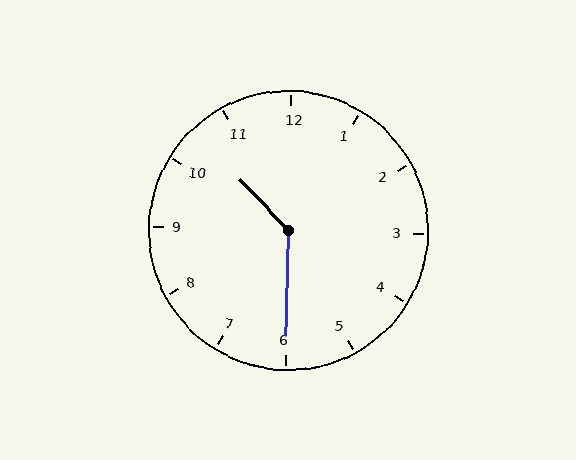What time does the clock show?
10:30.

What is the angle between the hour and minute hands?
Approximately 135 degrees.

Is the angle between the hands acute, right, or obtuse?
It is obtuse.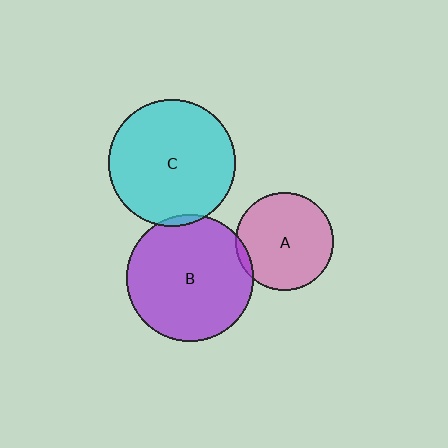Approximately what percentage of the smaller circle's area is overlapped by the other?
Approximately 5%.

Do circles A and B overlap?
Yes.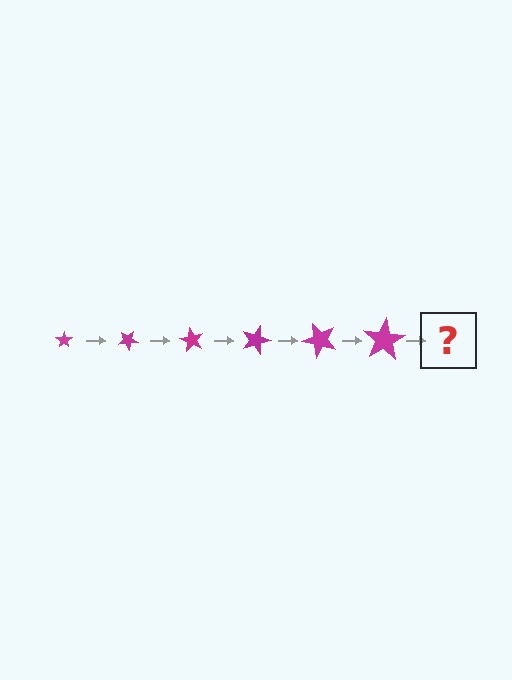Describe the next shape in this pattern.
It should be a star, larger than the previous one and rotated 180 degrees from the start.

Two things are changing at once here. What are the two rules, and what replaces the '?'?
The two rules are that the star grows larger each step and it rotates 30 degrees each step. The '?' should be a star, larger than the previous one and rotated 180 degrees from the start.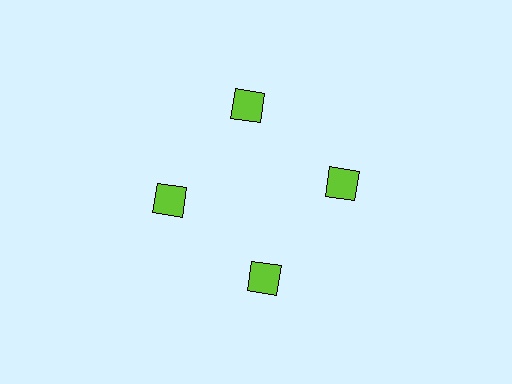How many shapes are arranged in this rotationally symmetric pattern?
There are 4 shapes, arranged in 4 groups of 1.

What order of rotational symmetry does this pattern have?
This pattern has 4-fold rotational symmetry.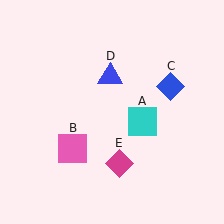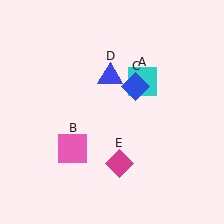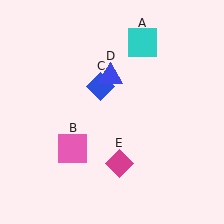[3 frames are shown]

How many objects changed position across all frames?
2 objects changed position: cyan square (object A), blue diamond (object C).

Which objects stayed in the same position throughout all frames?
Pink square (object B) and blue triangle (object D) and magenta diamond (object E) remained stationary.